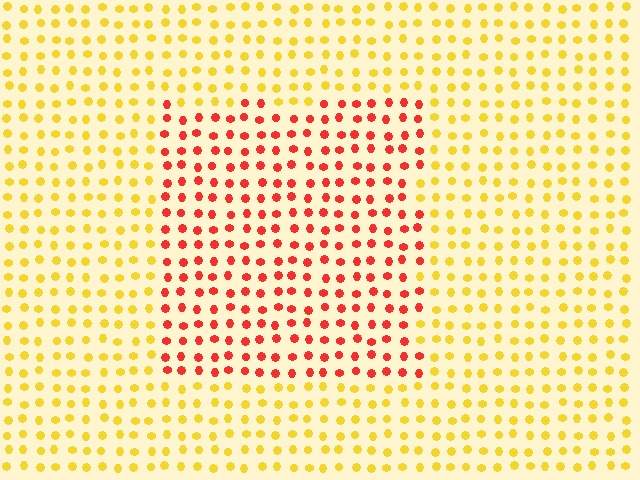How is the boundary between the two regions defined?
The boundary is defined purely by a slight shift in hue (about 51 degrees). Spacing, size, and orientation are identical on both sides.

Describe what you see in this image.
The image is filled with small yellow elements in a uniform arrangement. A rectangle-shaped region is visible where the elements are tinted to a slightly different hue, forming a subtle color boundary.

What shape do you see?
I see a rectangle.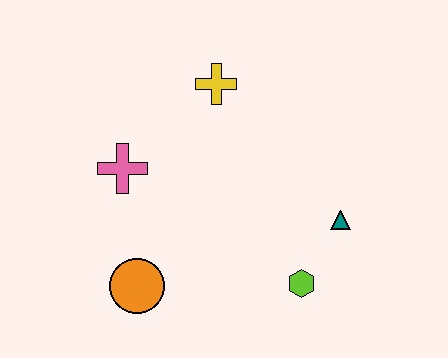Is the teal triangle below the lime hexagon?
No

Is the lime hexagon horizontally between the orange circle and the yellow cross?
No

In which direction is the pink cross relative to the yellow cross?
The pink cross is to the left of the yellow cross.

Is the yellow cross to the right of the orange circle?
Yes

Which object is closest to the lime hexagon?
The teal triangle is closest to the lime hexagon.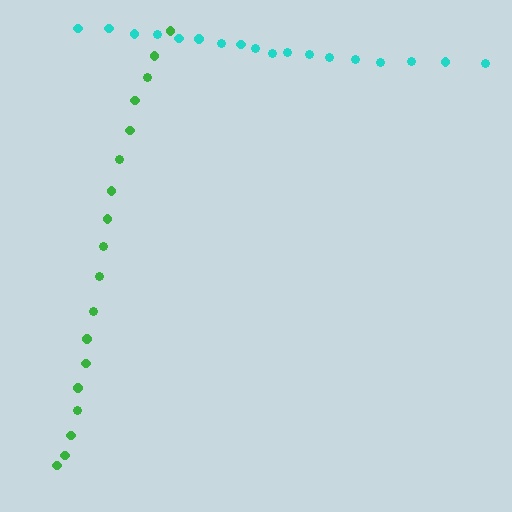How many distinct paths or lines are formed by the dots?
There are 2 distinct paths.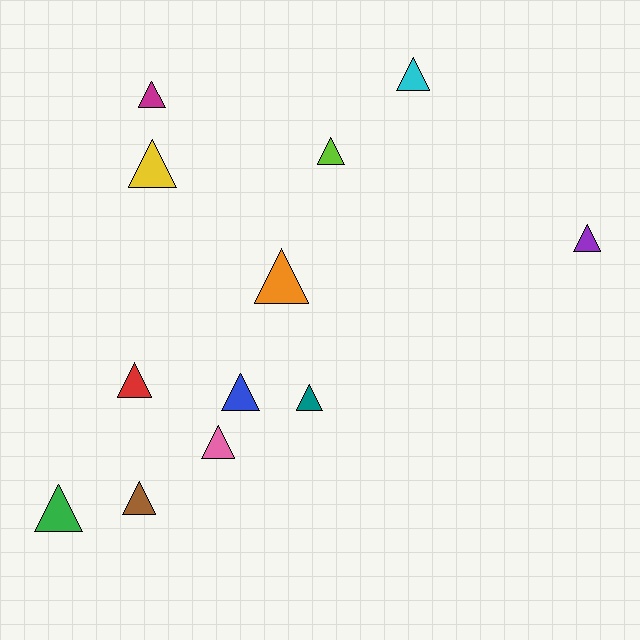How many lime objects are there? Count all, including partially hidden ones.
There is 1 lime object.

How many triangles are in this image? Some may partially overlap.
There are 12 triangles.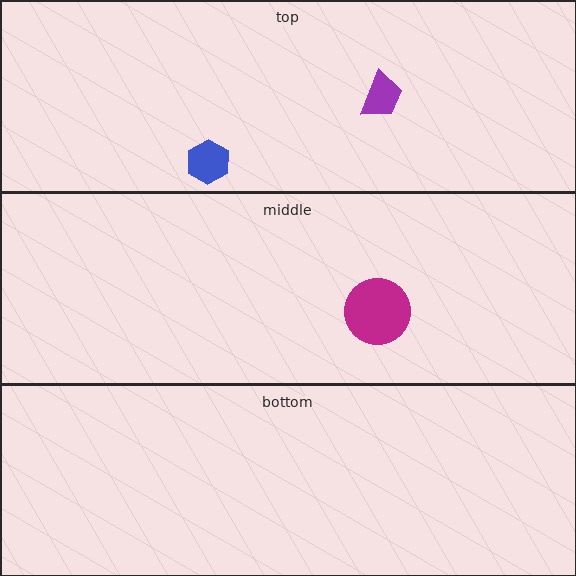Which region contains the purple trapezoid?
The top region.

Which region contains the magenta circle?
The middle region.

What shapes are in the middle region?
The magenta circle.